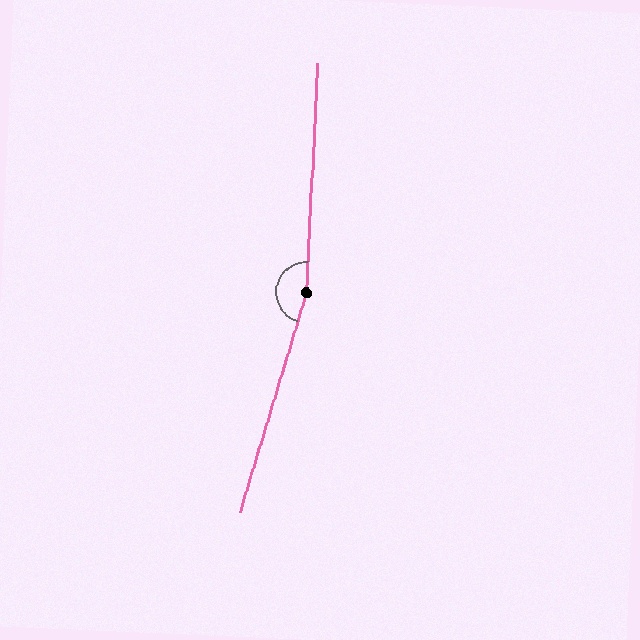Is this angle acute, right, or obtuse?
It is obtuse.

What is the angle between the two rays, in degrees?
Approximately 166 degrees.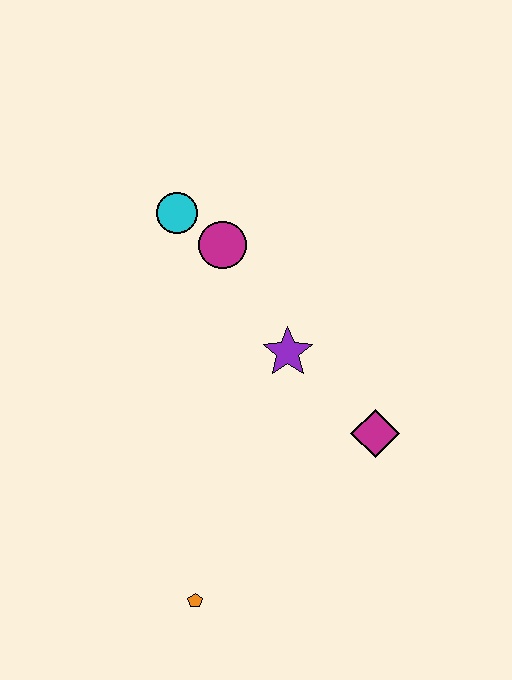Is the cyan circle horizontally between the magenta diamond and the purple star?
No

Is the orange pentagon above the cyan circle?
No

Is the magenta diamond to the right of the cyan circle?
Yes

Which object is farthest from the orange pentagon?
The cyan circle is farthest from the orange pentagon.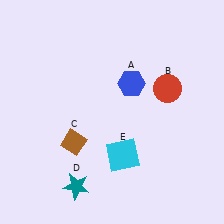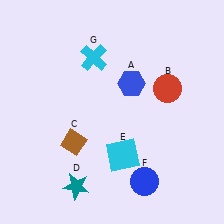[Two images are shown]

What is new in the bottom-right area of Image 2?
A blue circle (F) was added in the bottom-right area of Image 2.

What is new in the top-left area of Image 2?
A cyan cross (G) was added in the top-left area of Image 2.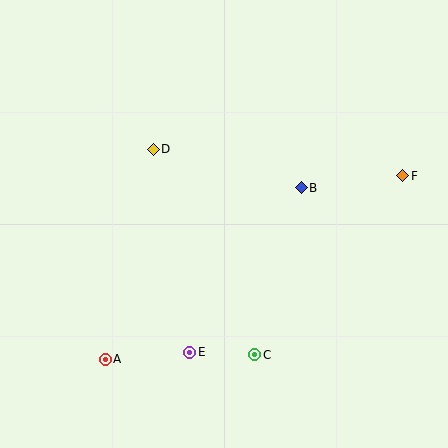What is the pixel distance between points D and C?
The distance between D and C is 229 pixels.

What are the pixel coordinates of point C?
Point C is at (255, 355).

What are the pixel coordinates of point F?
Point F is at (403, 176).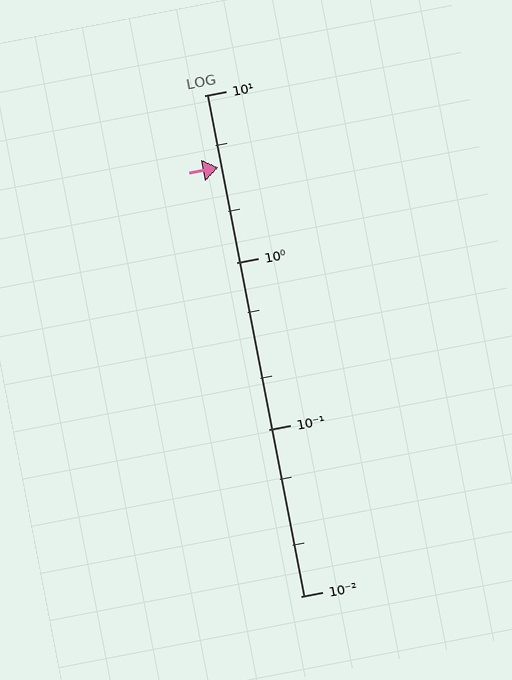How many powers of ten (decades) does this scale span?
The scale spans 3 decades, from 0.01 to 10.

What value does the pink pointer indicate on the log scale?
The pointer indicates approximately 3.7.